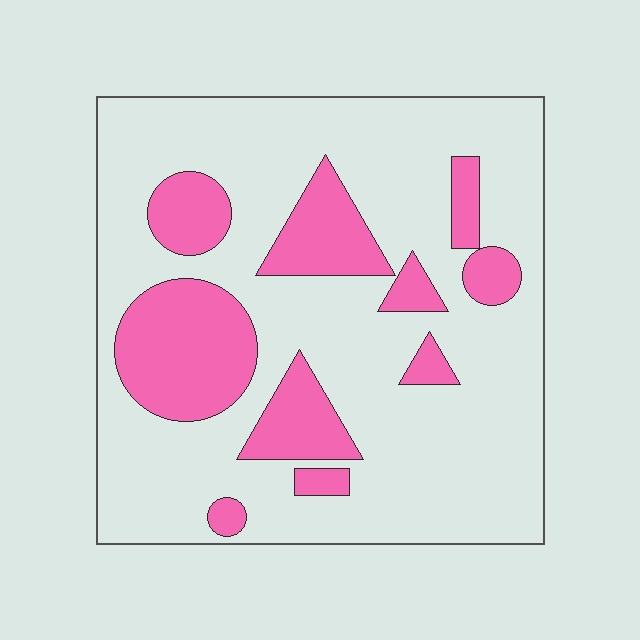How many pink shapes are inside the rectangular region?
10.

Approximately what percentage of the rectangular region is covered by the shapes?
Approximately 25%.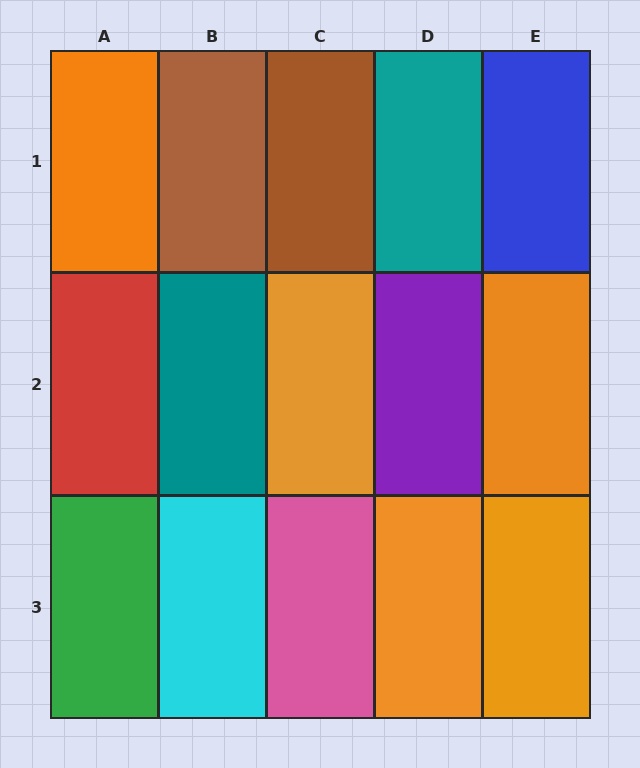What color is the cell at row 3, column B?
Cyan.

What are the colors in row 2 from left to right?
Red, teal, orange, purple, orange.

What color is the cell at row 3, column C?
Pink.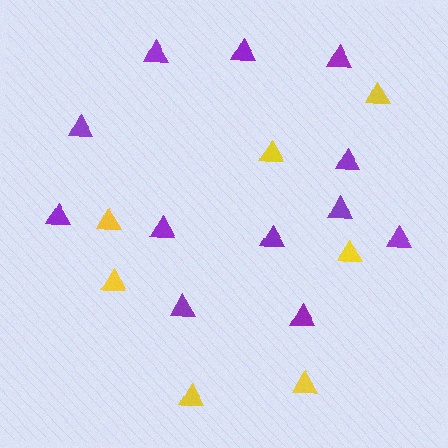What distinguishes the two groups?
There are 2 groups: one group of yellow triangles (7) and one group of purple triangles (12).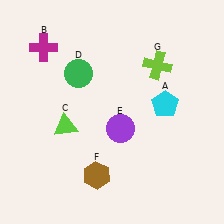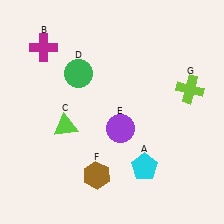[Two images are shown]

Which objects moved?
The objects that moved are: the cyan pentagon (A), the lime cross (G).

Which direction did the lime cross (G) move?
The lime cross (G) moved right.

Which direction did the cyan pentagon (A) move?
The cyan pentagon (A) moved down.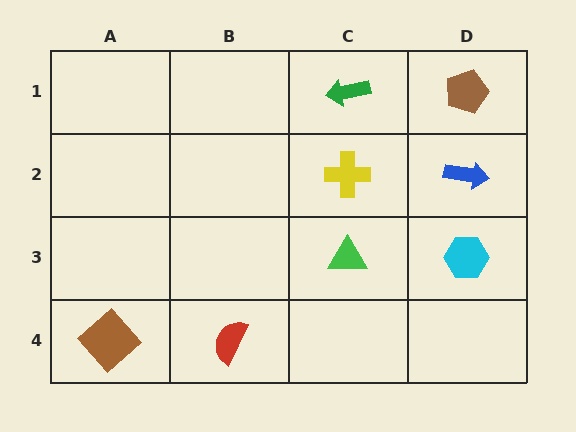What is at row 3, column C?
A green triangle.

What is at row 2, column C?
A yellow cross.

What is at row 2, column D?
A blue arrow.